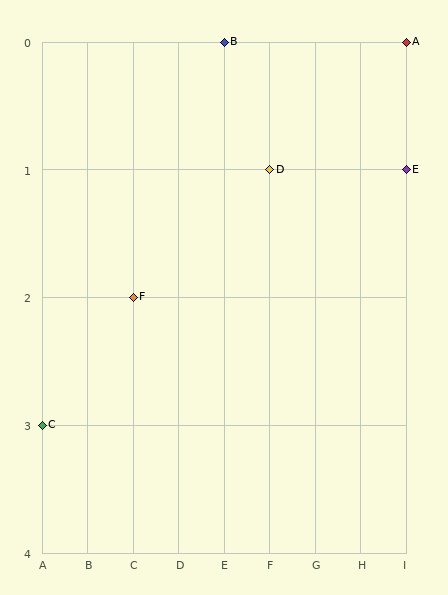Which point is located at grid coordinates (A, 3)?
Point C is at (A, 3).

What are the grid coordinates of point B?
Point B is at grid coordinates (E, 0).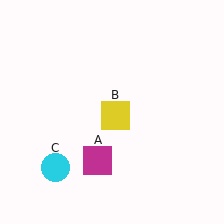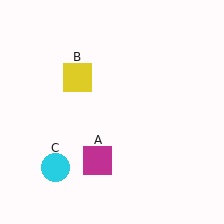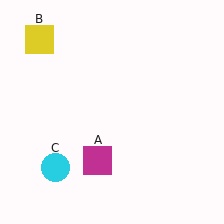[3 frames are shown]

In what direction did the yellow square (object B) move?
The yellow square (object B) moved up and to the left.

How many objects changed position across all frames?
1 object changed position: yellow square (object B).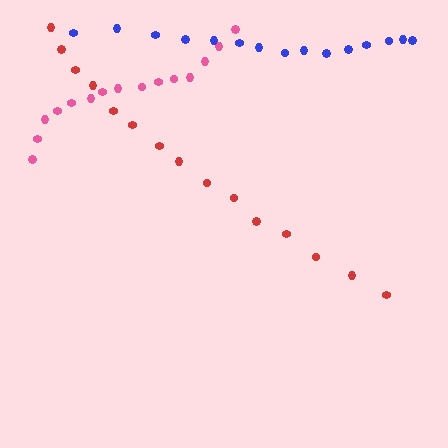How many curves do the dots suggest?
There are 3 distinct paths.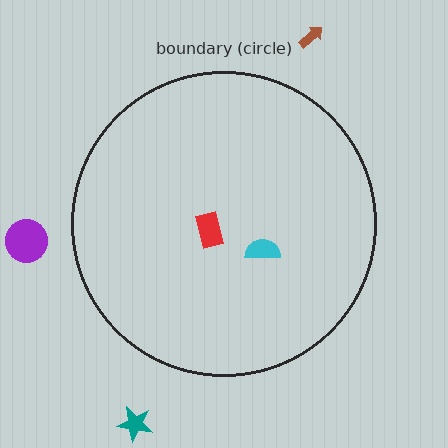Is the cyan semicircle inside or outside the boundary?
Inside.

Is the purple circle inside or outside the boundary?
Outside.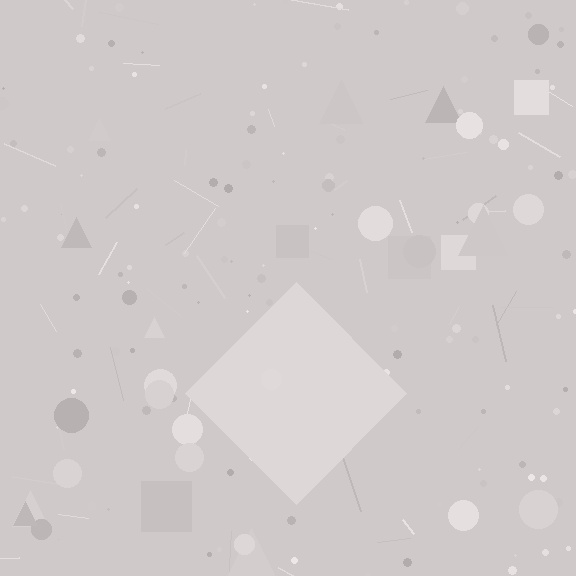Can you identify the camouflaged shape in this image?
The camouflaged shape is a diamond.